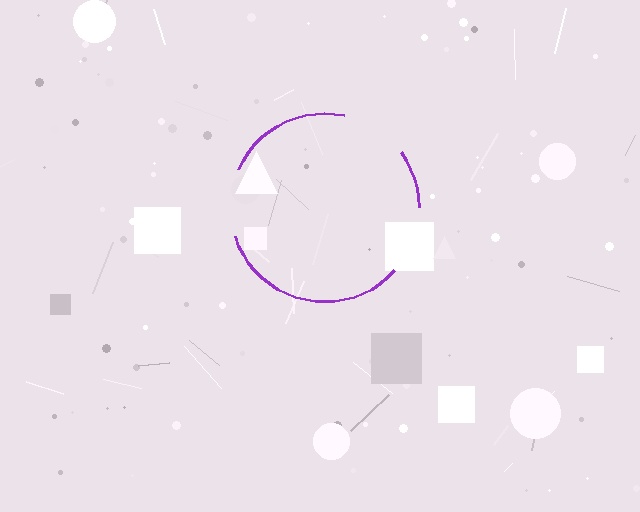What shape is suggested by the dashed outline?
The dashed outline suggests a circle.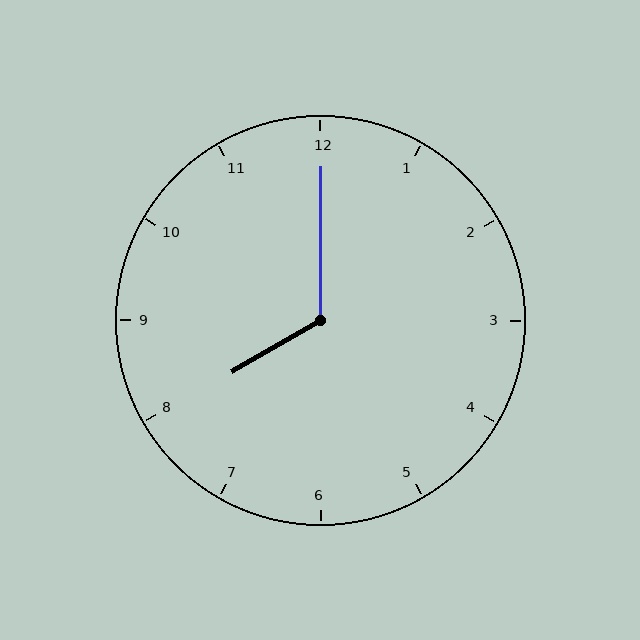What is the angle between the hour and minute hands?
Approximately 120 degrees.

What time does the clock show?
8:00.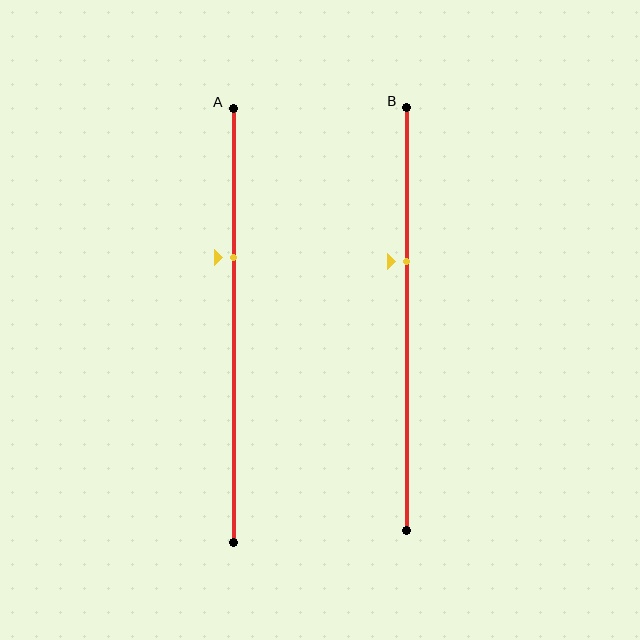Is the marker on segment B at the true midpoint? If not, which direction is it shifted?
No, the marker on segment B is shifted upward by about 14% of the segment length.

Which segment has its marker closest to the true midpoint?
Segment B has its marker closest to the true midpoint.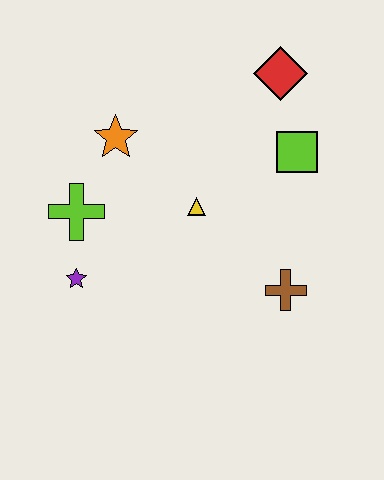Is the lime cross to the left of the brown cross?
Yes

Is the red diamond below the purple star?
No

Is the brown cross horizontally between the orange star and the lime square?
Yes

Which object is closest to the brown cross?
The yellow triangle is closest to the brown cross.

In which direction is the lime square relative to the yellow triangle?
The lime square is to the right of the yellow triangle.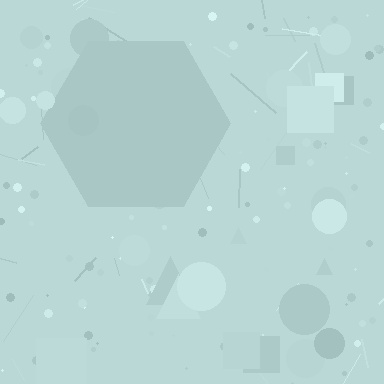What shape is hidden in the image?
A hexagon is hidden in the image.